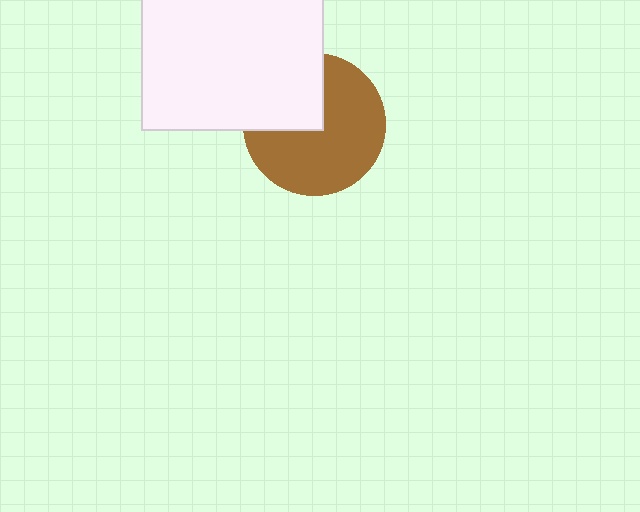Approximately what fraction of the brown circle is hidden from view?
Roughly 32% of the brown circle is hidden behind the white square.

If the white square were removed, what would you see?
You would see the complete brown circle.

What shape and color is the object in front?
The object in front is a white square.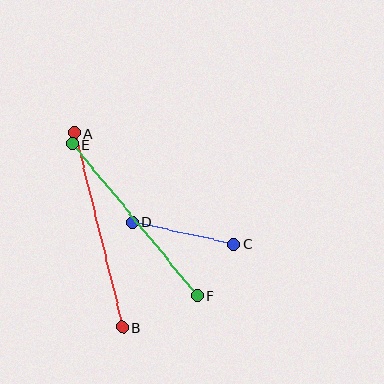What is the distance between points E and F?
The distance is approximately 196 pixels.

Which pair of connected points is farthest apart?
Points A and B are farthest apart.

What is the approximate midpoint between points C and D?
The midpoint is at approximately (183, 233) pixels.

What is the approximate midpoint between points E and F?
The midpoint is at approximately (135, 220) pixels.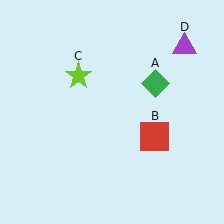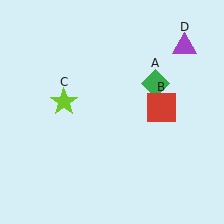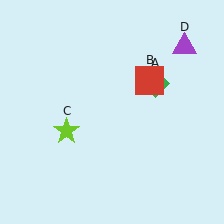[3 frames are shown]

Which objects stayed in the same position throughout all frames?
Green diamond (object A) and purple triangle (object D) remained stationary.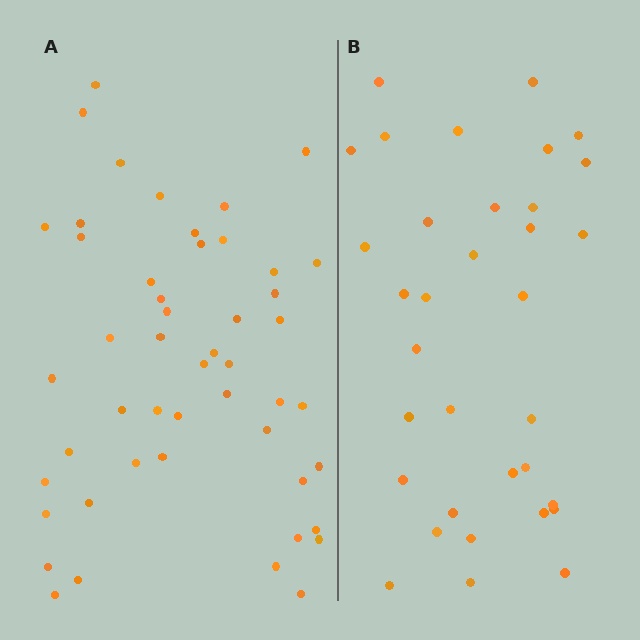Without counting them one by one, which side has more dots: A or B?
Region A (the left region) has more dots.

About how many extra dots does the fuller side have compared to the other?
Region A has approximately 15 more dots than region B.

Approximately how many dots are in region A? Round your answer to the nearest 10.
About 50 dots. (The exact count is 49, which rounds to 50.)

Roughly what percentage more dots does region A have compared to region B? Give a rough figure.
About 45% more.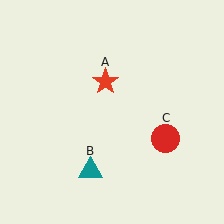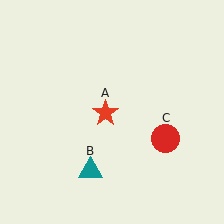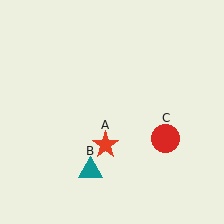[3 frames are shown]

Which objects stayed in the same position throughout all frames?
Teal triangle (object B) and red circle (object C) remained stationary.